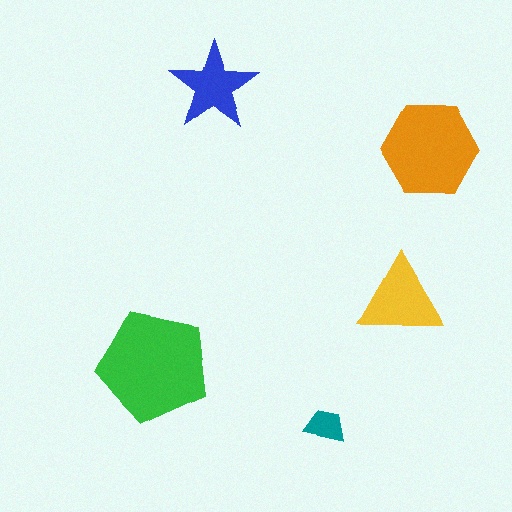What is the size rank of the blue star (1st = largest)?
4th.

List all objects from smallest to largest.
The teal trapezoid, the blue star, the yellow triangle, the orange hexagon, the green pentagon.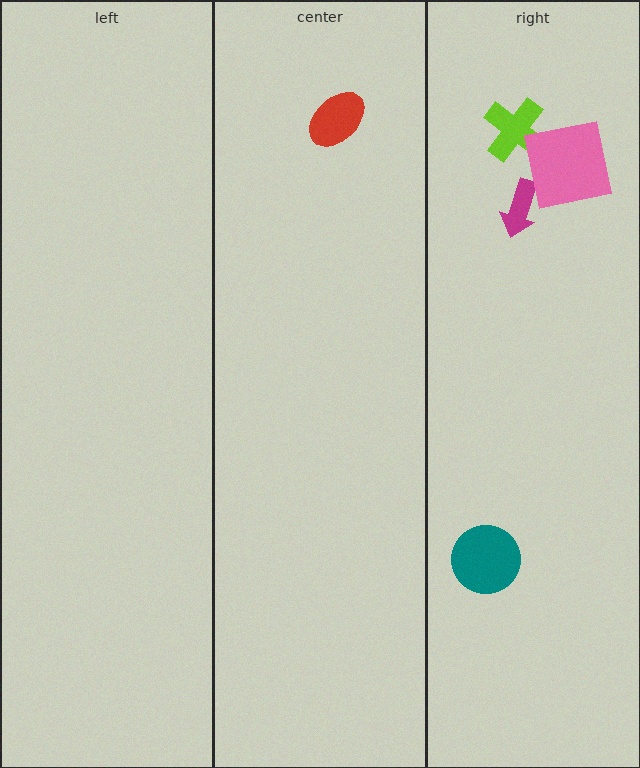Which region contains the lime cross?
The right region.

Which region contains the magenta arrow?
The right region.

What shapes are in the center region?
The red ellipse.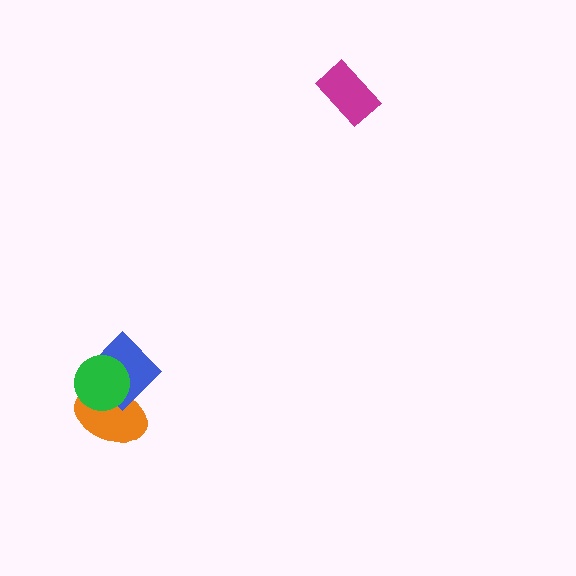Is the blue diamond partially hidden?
Yes, it is partially covered by another shape.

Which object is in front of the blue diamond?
The green circle is in front of the blue diamond.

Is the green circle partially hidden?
No, no other shape covers it.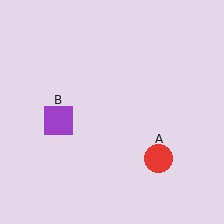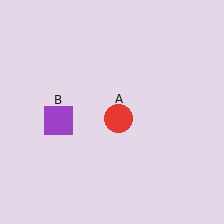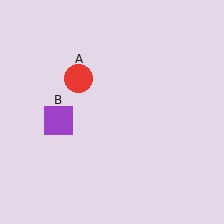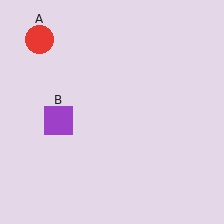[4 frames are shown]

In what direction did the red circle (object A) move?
The red circle (object A) moved up and to the left.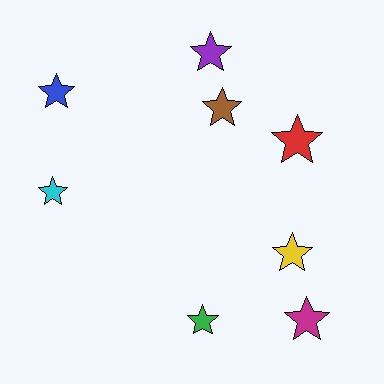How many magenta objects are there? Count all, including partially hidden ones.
There is 1 magenta object.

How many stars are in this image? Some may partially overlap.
There are 8 stars.